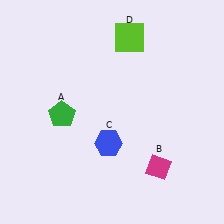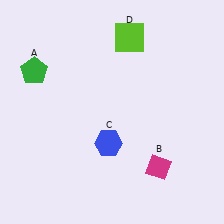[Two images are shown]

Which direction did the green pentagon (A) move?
The green pentagon (A) moved up.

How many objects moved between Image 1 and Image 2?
1 object moved between the two images.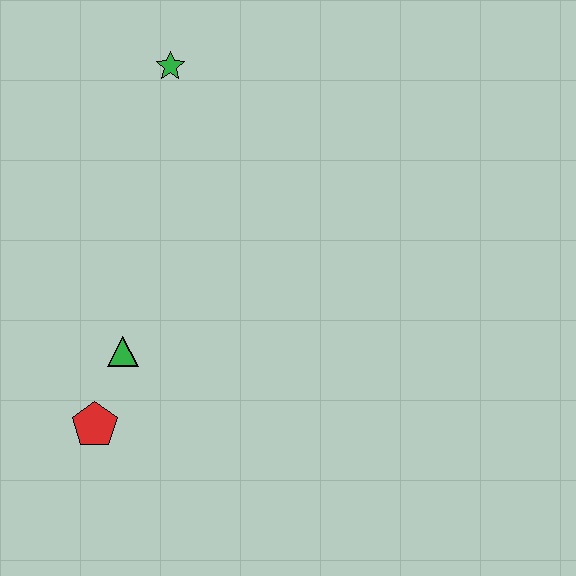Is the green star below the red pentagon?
No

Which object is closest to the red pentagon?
The green triangle is closest to the red pentagon.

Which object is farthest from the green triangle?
The green star is farthest from the green triangle.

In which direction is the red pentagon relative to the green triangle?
The red pentagon is below the green triangle.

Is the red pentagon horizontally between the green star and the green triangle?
No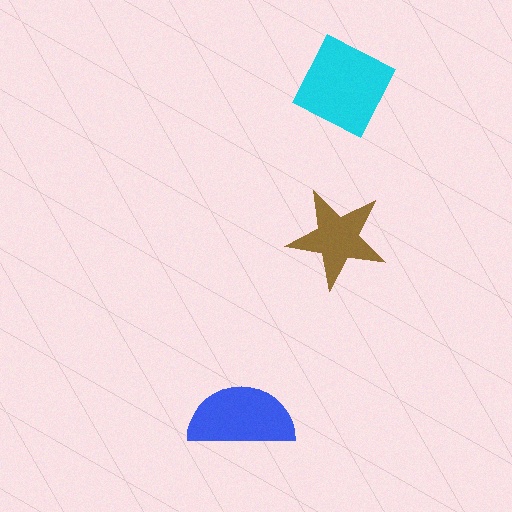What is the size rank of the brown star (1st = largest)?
3rd.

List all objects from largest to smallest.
The cyan diamond, the blue semicircle, the brown star.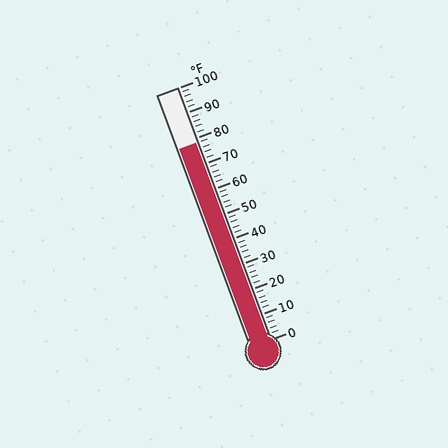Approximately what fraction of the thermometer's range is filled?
The thermometer is filled to approximately 80% of its range.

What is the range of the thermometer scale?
The thermometer scale ranges from 0°F to 100°F.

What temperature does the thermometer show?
The thermometer shows approximately 78°F.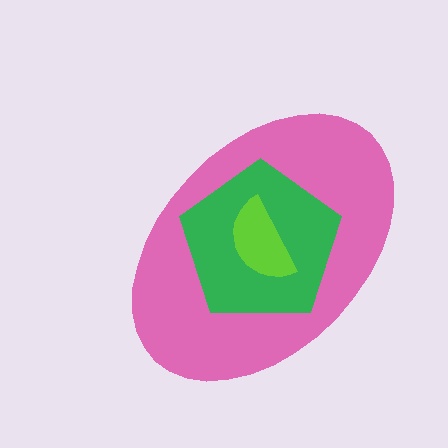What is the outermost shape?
The pink ellipse.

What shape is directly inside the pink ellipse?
The green pentagon.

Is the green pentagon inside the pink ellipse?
Yes.